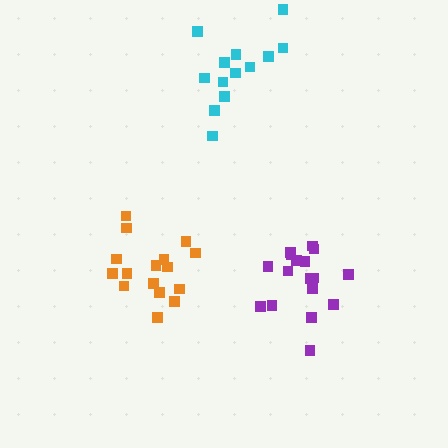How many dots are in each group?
Group 1: 17 dots, Group 2: 16 dots, Group 3: 14 dots (47 total).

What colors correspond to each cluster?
The clusters are colored: purple, orange, cyan.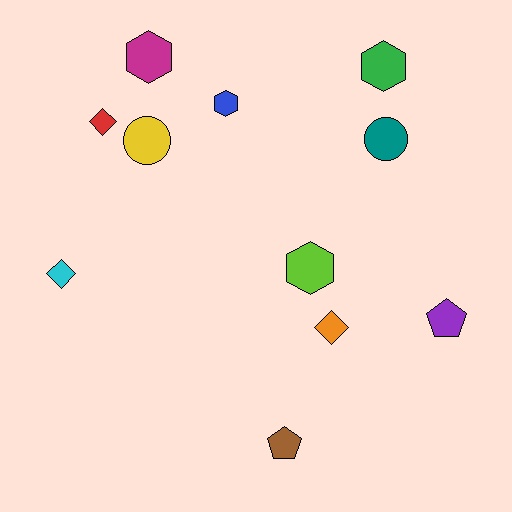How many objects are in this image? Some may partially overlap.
There are 11 objects.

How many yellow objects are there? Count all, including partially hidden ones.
There is 1 yellow object.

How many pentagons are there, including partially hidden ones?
There are 2 pentagons.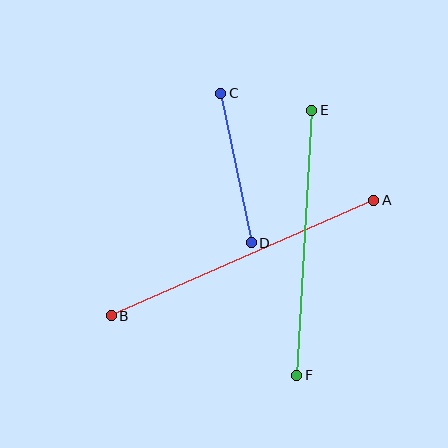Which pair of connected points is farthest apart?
Points A and B are farthest apart.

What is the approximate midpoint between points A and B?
The midpoint is at approximately (243, 258) pixels.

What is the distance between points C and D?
The distance is approximately 153 pixels.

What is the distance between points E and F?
The distance is approximately 265 pixels.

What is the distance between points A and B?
The distance is approximately 287 pixels.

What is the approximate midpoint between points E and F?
The midpoint is at approximately (304, 243) pixels.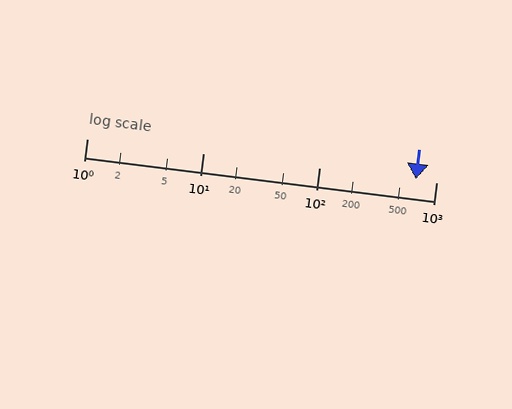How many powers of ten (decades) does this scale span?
The scale spans 3 decades, from 1 to 1000.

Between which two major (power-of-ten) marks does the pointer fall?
The pointer is between 100 and 1000.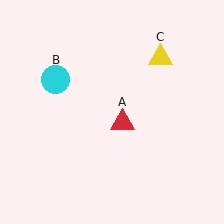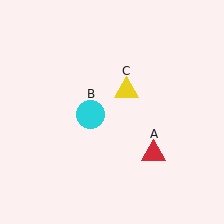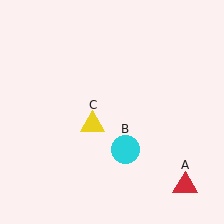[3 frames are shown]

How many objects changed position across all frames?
3 objects changed position: red triangle (object A), cyan circle (object B), yellow triangle (object C).